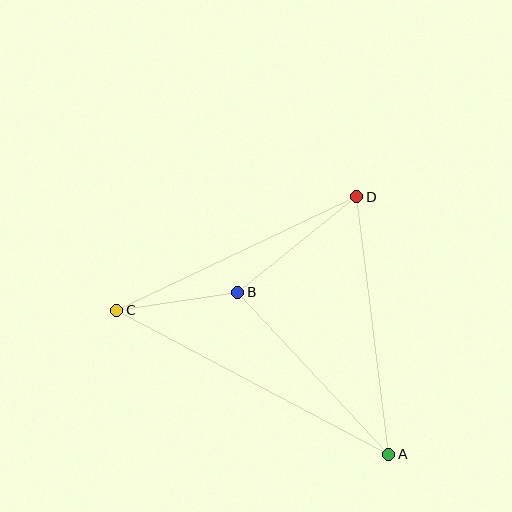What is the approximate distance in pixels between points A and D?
The distance between A and D is approximately 259 pixels.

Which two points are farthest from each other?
Points A and C are farthest from each other.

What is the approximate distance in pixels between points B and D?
The distance between B and D is approximately 153 pixels.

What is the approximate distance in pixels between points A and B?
The distance between A and B is approximately 221 pixels.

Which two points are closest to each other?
Points B and C are closest to each other.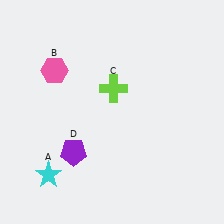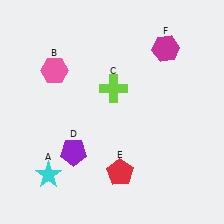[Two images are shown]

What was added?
A red pentagon (E), a magenta hexagon (F) were added in Image 2.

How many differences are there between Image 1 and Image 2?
There are 2 differences between the two images.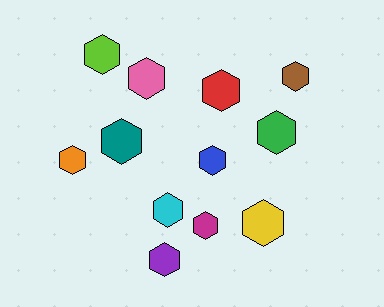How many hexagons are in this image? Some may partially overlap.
There are 12 hexagons.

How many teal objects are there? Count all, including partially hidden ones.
There is 1 teal object.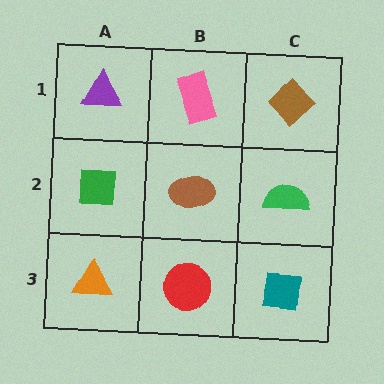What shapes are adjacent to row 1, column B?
A brown ellipse (row 2, column B), a purple triangle (row 1, column A), a brown diamond (row 1, column C).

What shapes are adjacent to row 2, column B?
A pink rectangle (row 1, column B), a red circle (row 3, column B), a green square (row 2, column A), a green semicircle (row 2, column C).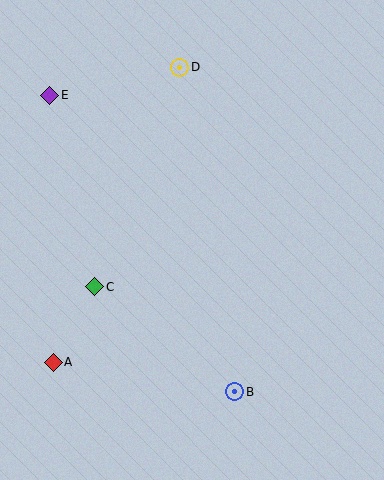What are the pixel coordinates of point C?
Point C is at (95, 287).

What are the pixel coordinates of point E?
Point E is at (50, 95).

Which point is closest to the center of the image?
Point C at (95, 287) is closest to the center.